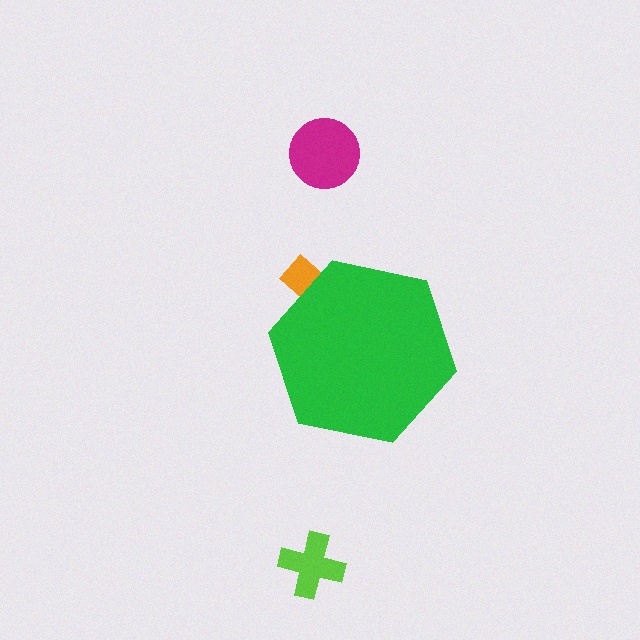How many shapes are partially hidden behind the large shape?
1 shape is partially hidden.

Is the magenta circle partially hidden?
No, the magenta circle is fully visible.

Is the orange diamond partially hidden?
Yes, the orange diamond is partially hidden behind the green hexagon.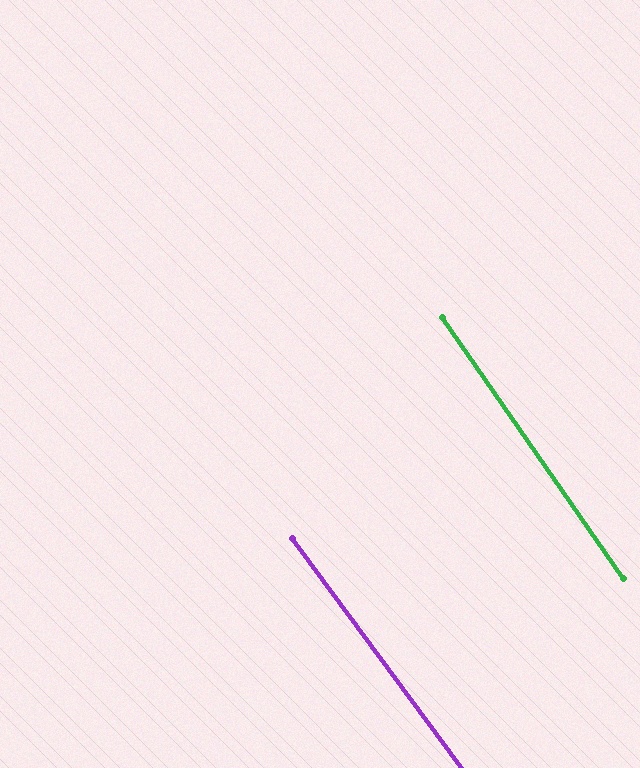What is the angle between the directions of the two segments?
Approximately 2 degrees.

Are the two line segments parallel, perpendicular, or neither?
Parallel — their directions differ by only 1.9°.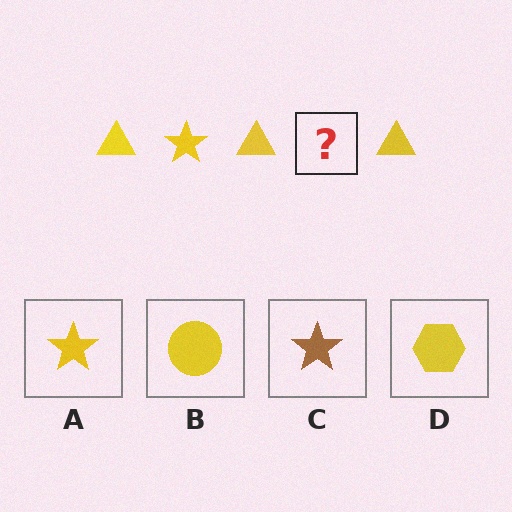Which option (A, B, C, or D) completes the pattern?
A.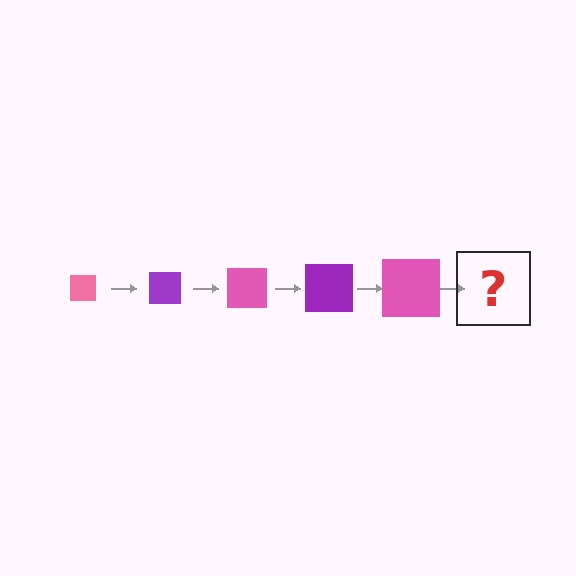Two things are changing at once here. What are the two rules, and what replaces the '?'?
The two rules are that the square grows larger each step and the color cycles through pink and purple. The '?' should be a purple square, larger than the previous one.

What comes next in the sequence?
The next element should be a purple square, larger than the previous one.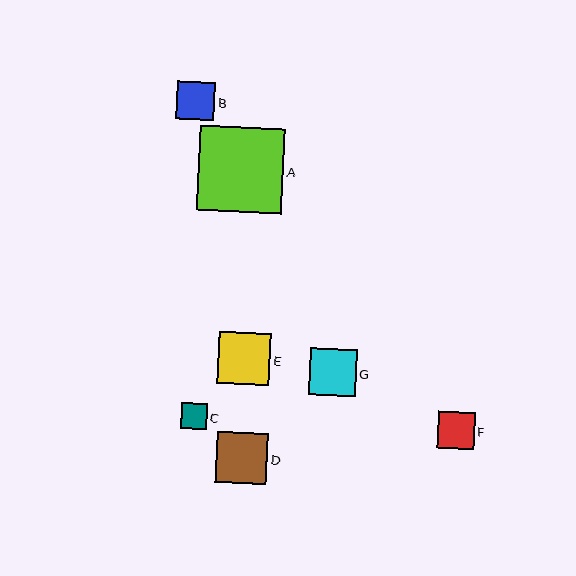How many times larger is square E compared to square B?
Square E is approximately 1.4 times the size of square B.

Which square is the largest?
Square A is the largest with a size of approximately 85 pixels.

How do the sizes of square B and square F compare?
Square B and square F are approximately the same size.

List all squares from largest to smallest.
From largest to smallest: A, E, D, G, B, F, C.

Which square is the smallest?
Square C is the smallest with a size of approximately 26 pixels.